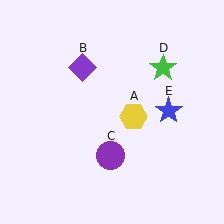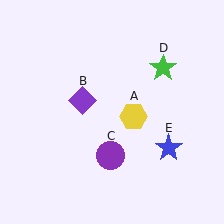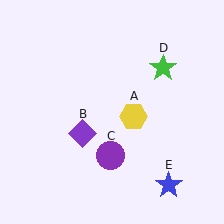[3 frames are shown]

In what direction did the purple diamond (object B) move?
The purple diamond (object B) moved down.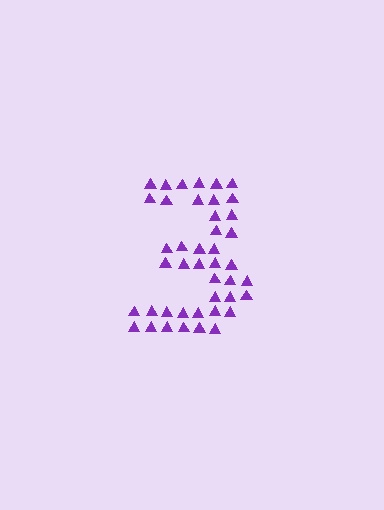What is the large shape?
The large shape is the digit 3.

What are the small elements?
The small elements are triangles.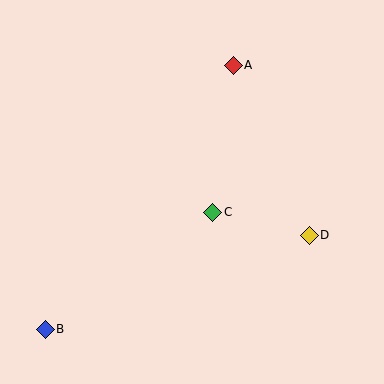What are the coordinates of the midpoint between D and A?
The midpoint between D and A is at (271, 150).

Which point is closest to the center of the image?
Point C at (213, 212) is closest to the center.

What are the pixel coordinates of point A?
Point A is at (233, 65).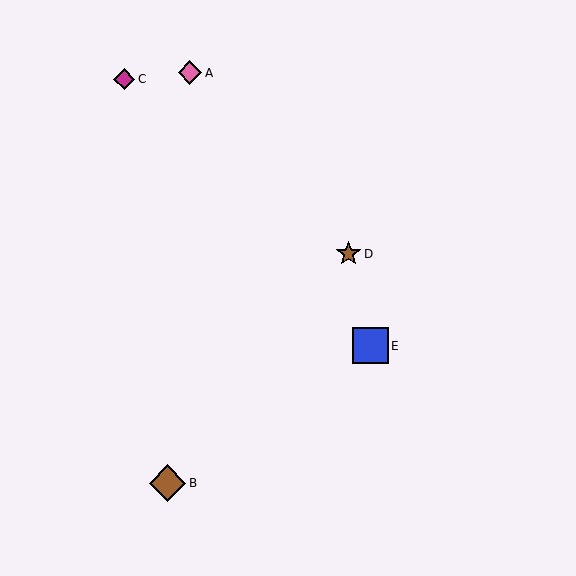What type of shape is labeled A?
Shape A is a pink diamond.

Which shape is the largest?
The brown diamond (labeled B) is the largest.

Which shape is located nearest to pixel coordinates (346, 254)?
The brown star (labeled D) at (349, 254) is nearest to that location.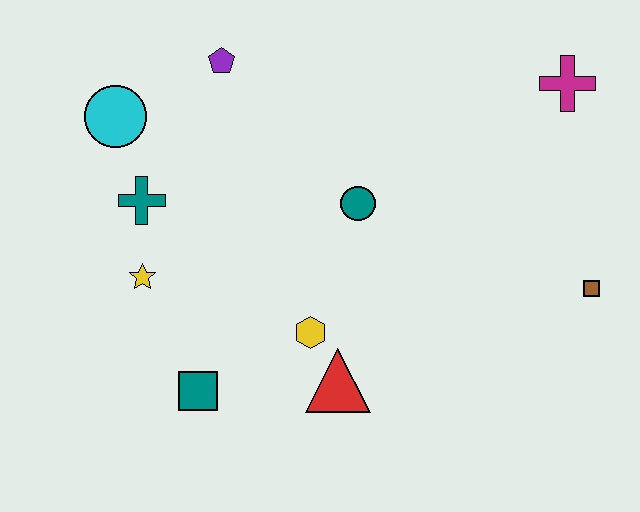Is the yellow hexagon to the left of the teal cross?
No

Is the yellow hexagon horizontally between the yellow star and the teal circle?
Yes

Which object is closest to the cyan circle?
The teal cross is closest to the cyan circle.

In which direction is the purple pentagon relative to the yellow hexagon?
The purple pentagon is above the yellow hexagon.